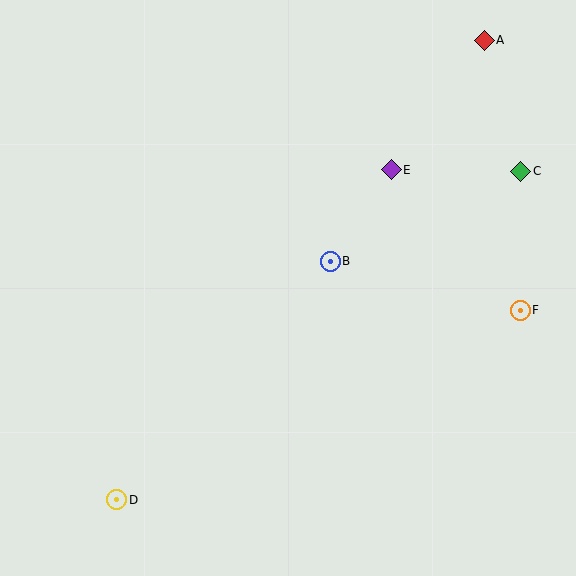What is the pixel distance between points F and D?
The distance between F and D is 446 pixels.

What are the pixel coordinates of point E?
Point E is at (391, 170).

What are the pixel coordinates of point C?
Point C is at (521, 171).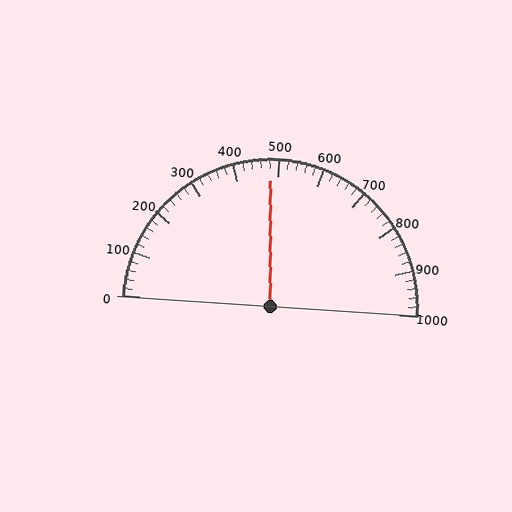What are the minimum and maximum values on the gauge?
The gauge ranges from 0 to 1000.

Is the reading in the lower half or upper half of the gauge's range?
The reading is in the lower half of the range (0 to 1000).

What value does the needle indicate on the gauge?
The needle indicates approximately 480.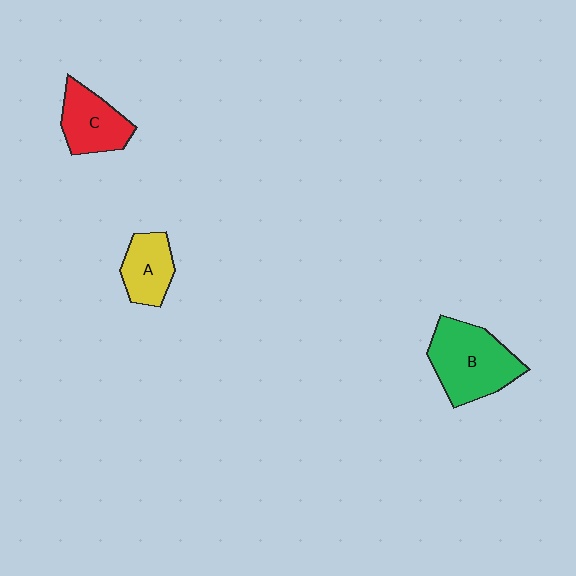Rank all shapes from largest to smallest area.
From largest to smallest: B (green), C (red), A (yellow).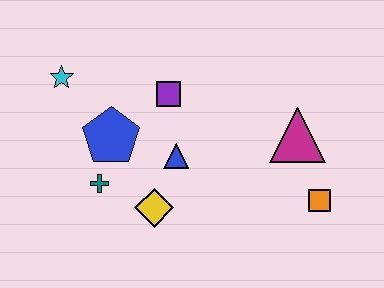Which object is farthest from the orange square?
The cyan star is farthest from the orange square.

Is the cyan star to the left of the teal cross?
Yes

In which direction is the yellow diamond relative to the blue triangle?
The yellow diamond is below the blue triangle.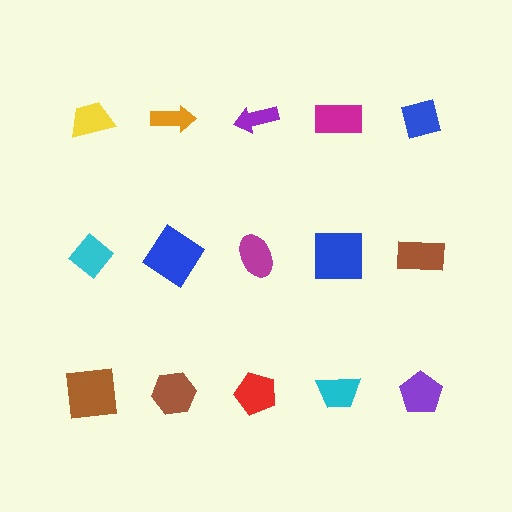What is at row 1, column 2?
An orange arrow.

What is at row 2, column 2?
A blue diamond.